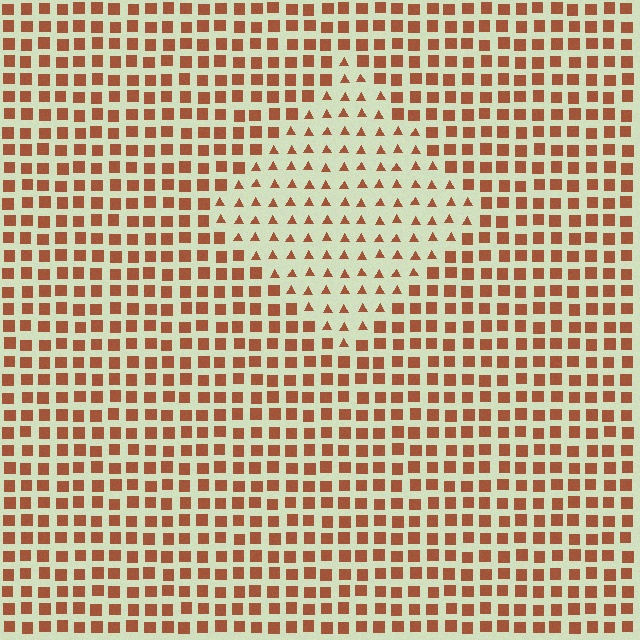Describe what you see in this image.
The image is filled with small brown elements arranged in a uniform grid. A diamond-shaped region contains triangles, while the surrounding area contains squares. The boundary is defined purely by the change in element shape.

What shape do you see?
I see a diamond.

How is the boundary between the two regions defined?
The boundary is defined by a change in element shape: triangles inside vs. squares outside. All elements share the same color and spacing.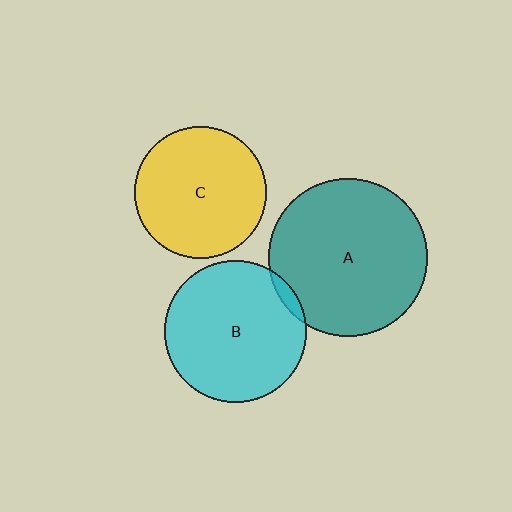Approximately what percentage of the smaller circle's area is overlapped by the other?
Approximately 5%.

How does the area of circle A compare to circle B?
Approximately 1.2 times.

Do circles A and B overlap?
Yes.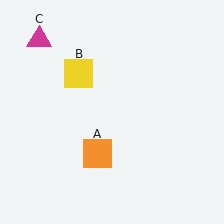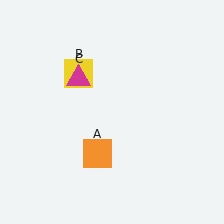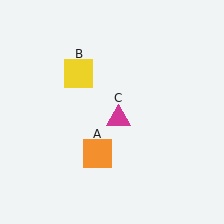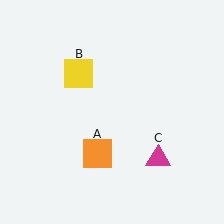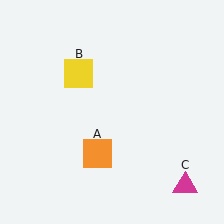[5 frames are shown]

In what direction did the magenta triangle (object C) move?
The magenta triangle (object C) moved down and to the right.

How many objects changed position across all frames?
1 object changed position: magenta triangle (object C).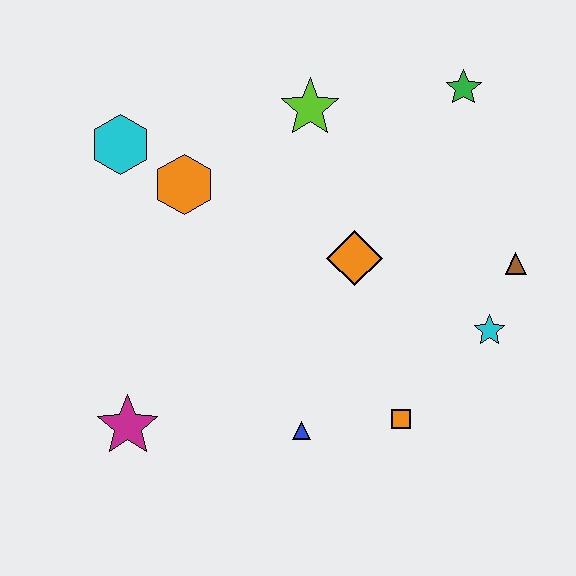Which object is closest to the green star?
The lime star is closest to the green star.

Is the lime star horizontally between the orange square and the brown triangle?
No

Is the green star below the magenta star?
No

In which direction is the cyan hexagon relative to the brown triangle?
The cyan hexagon is to the left of the brown triangle.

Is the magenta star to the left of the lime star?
Yes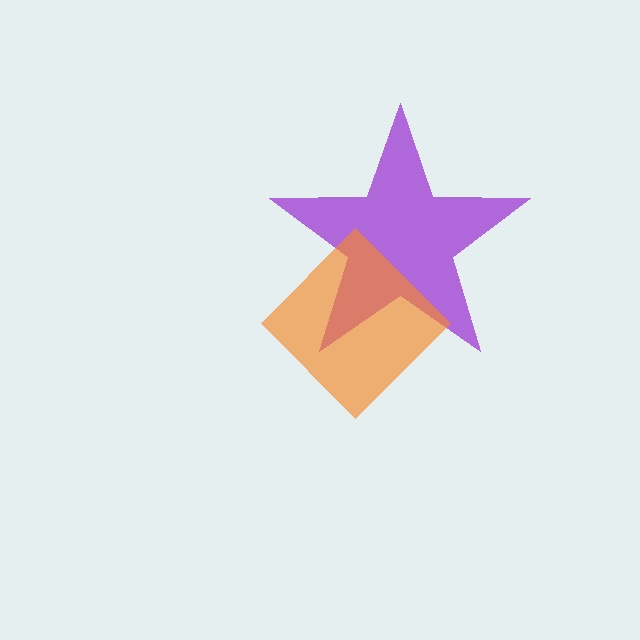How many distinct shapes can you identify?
There are 2 distinct shapes: a purple star, an orange diamond.